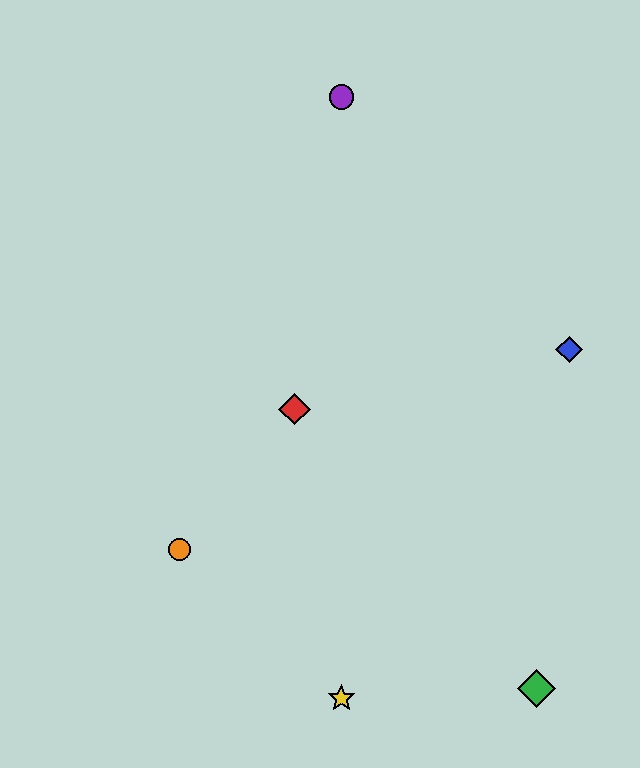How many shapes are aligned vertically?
2 shapes (the yellow star, the purple circle) are aligned vertically.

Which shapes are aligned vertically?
The yellow star, the purple circle are aligned vertically.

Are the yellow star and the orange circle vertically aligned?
No, the yellow star is at x≈341 and the orange circle is at x≈179.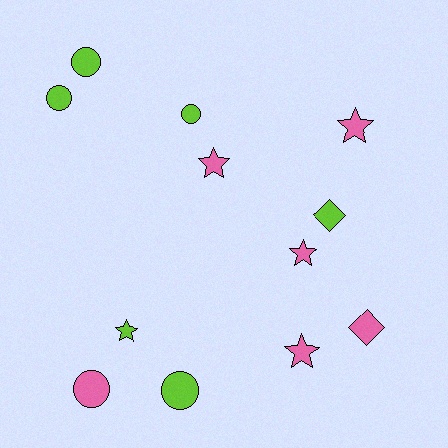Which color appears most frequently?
Lime, with 6 objects.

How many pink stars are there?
There are 4 pink stars.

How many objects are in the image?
There are 12 objects.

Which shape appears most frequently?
Circle, with 5 objects.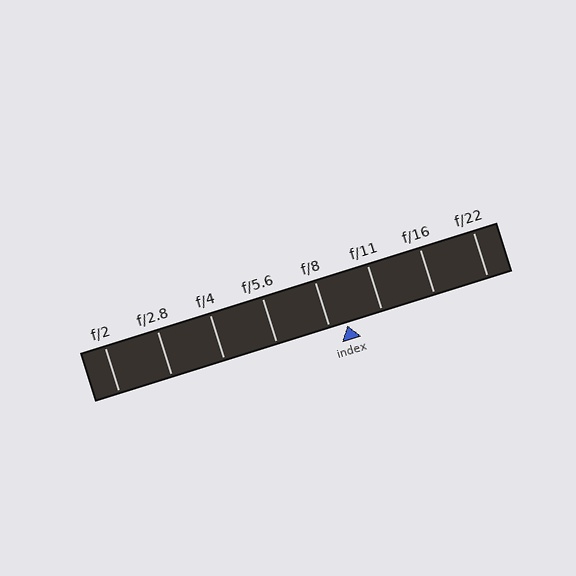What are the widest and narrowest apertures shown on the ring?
The widest aperture shown is f/2 and the narrowest is f/22.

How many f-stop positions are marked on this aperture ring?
There are 8 f-stop positions marked.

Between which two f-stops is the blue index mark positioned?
The index mark is between f/8 and f/11.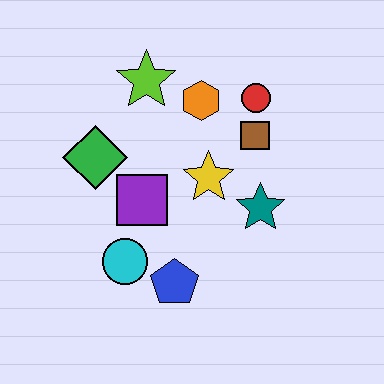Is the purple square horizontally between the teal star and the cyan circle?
Yes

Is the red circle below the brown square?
No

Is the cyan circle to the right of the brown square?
No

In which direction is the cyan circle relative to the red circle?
The cyan circle is below the red circle.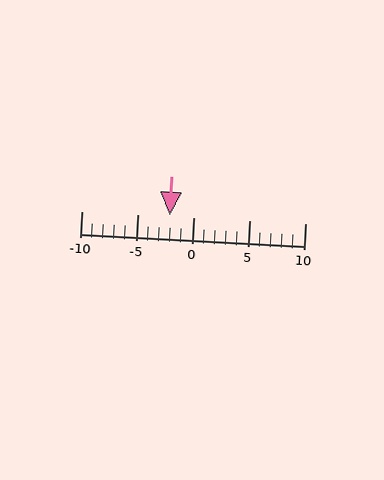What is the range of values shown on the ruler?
The ruler shows values from -10 to 10.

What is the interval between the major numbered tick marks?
The major tick marks are spaced 5 units apart.